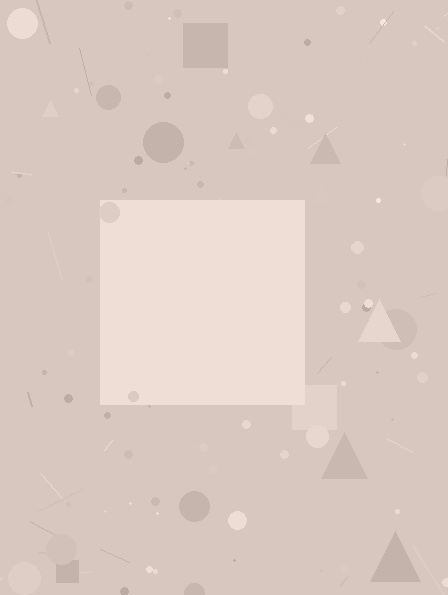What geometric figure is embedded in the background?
A square is embedded in the background.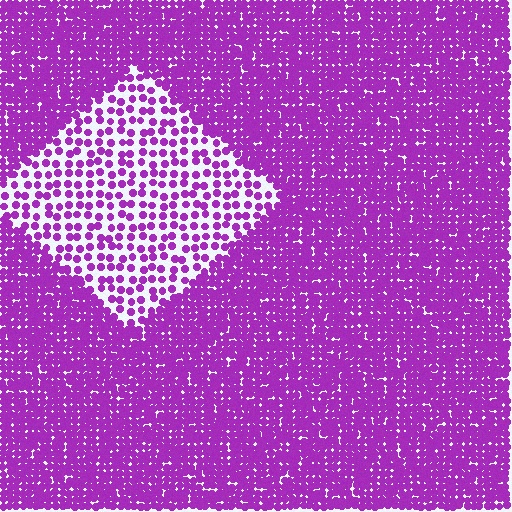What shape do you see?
I see a diamond.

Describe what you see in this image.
The image contains small purple elements arranged at two different densities. A diamond-shaped region is visible where the elements are less densely packed than the surrounding area.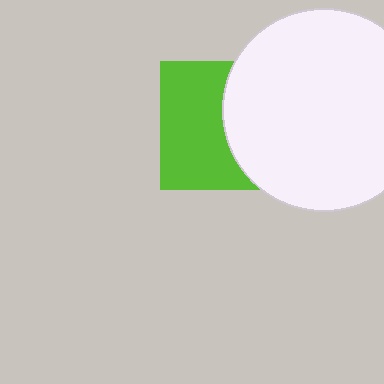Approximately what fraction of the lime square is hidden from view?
Roughly 45% of the lime square is hidden behind the white circle.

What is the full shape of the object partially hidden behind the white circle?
The partially hidden object is a lime square.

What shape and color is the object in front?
The object in front is a white circle.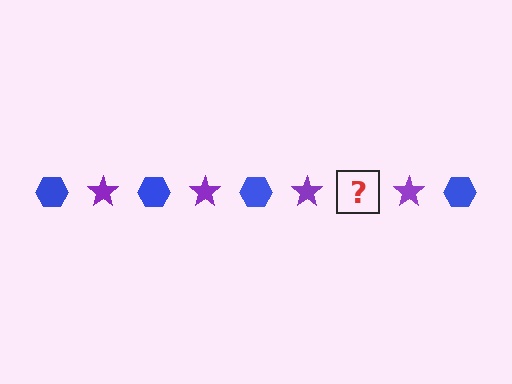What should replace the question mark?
The question mark should be replaced with a blue hexagon.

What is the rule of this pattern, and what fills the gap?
The rule is that the pattern alternates between blue hexagon and purple star. The gap should be filled with a blue hexagon.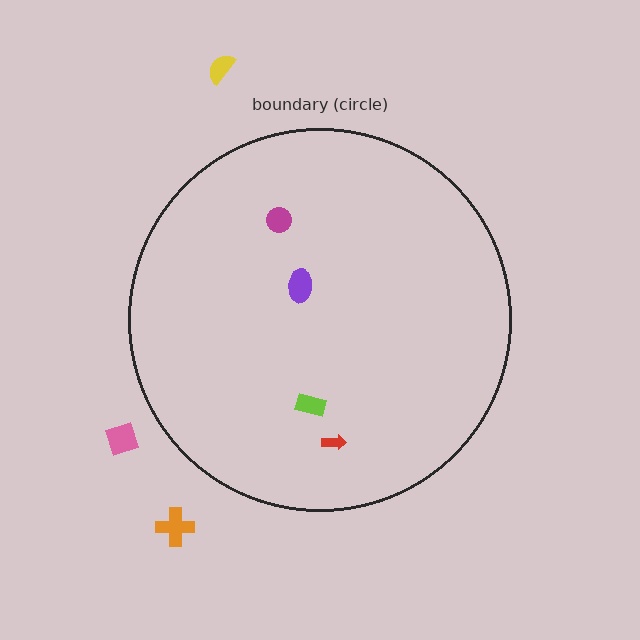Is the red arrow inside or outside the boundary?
Inside.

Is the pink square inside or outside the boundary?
Outside.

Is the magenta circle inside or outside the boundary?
Inside.